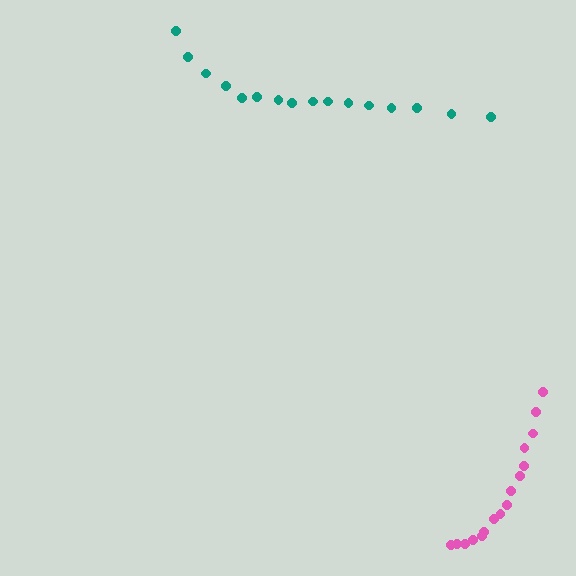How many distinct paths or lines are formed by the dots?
There are 2 distinct paths.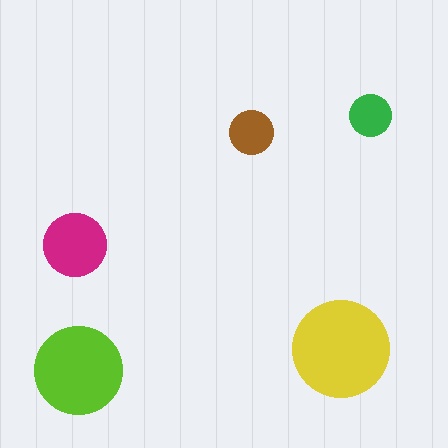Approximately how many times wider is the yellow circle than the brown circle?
About 2 times wider.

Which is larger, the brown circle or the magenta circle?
The magenta one.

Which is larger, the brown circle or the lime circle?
The lime one.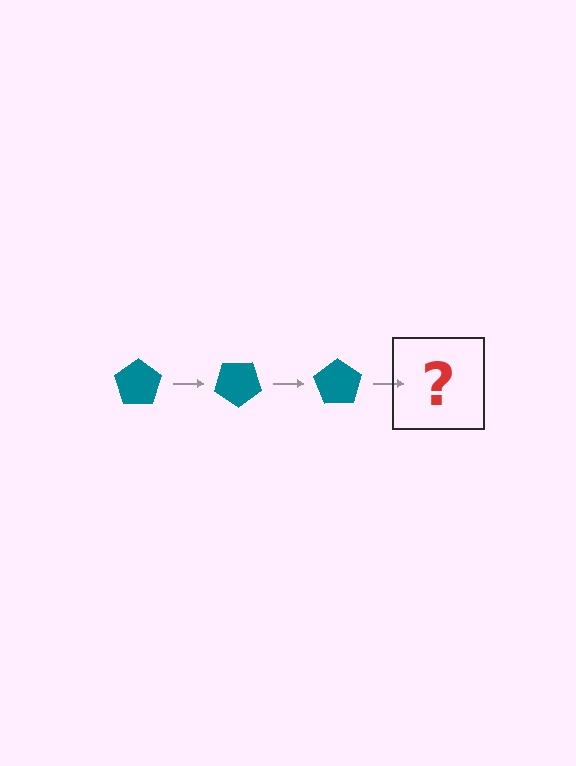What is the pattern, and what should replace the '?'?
The pattern is that the pentagon rotates 35 degrees each step. The '?' should be a teal pentagon rotated 105 degrees.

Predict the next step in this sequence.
The next step is a teal pentagon rotated 105 degrees.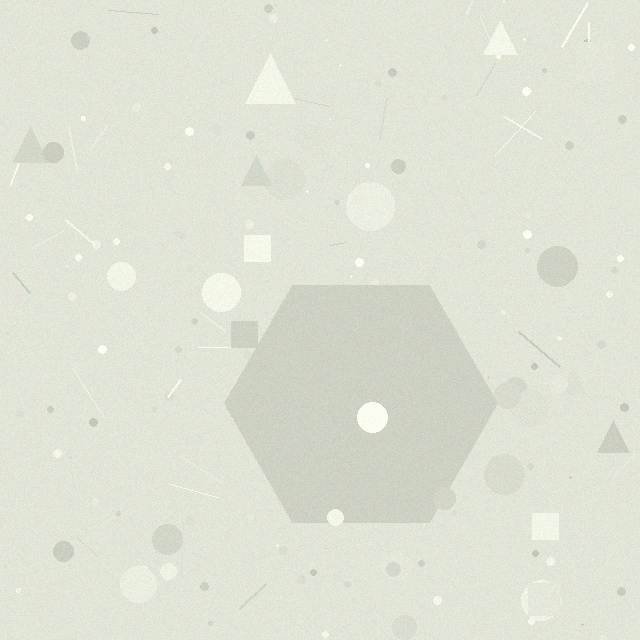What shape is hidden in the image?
A hexagon is hidden in the image.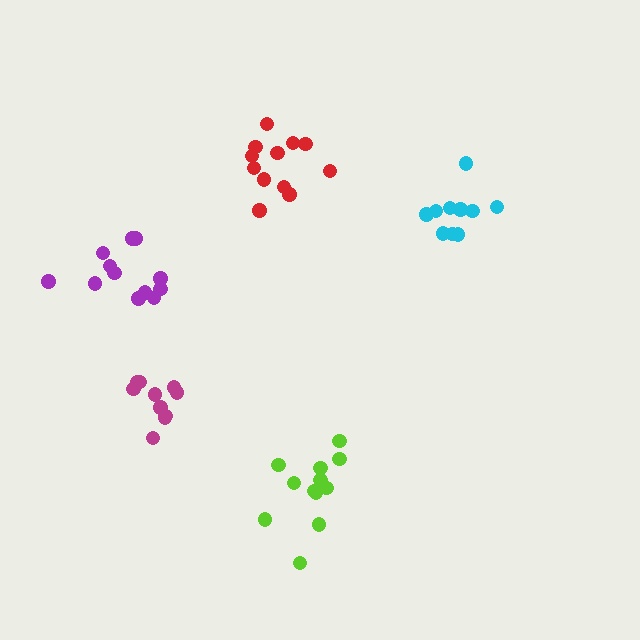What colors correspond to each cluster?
The clusters are colored: cyan, red, lime, purple, magenta.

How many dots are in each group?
Group 1: 10 dots, Group 2: 12 dots, Group 3: 12 dots, Group 4: 12 dots, Group 5: 10 dots (56 total).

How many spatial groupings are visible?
There are 5 spatial groupings.